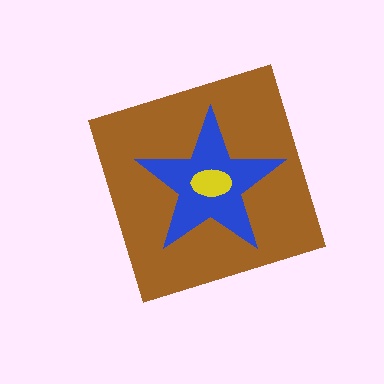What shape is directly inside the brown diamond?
The blue star.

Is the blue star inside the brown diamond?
Yes.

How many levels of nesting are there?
3.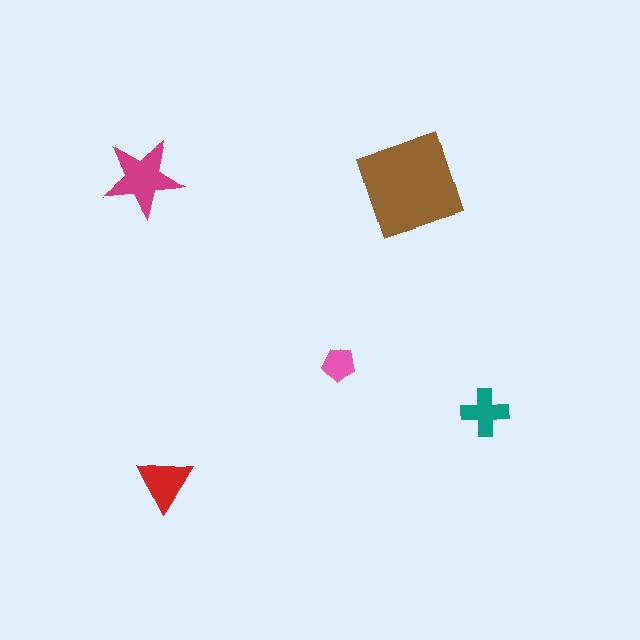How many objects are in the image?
There are 5 objects in the image.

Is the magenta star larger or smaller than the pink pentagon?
Larger.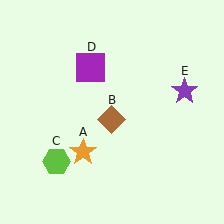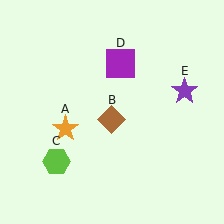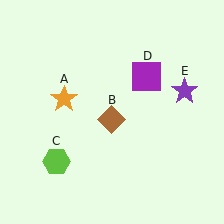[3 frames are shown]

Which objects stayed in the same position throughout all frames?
Brown diamond (object B) and lime hexagon (object C) and purple star (object E) remained stationary.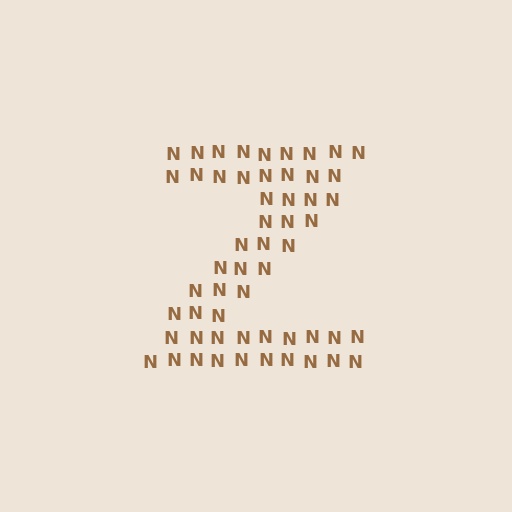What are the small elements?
The small elements are letter N's.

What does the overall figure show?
The overall figure shows the letter Z.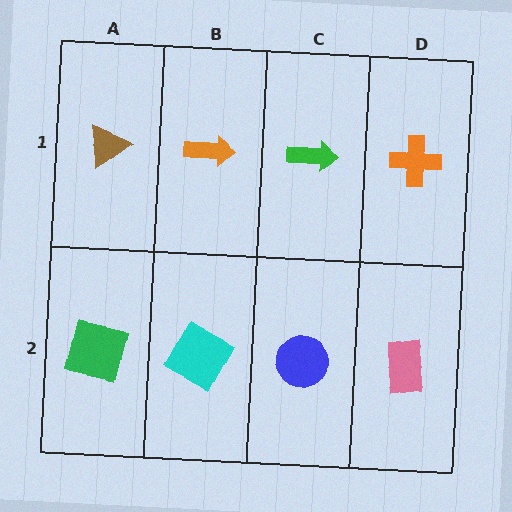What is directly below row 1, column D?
A pink rectangle.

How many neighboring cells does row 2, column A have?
2.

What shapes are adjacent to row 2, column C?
A green arrow (row 1, column C), a cyan square (row 2, column B), a pink rectangle (row 2, column D).